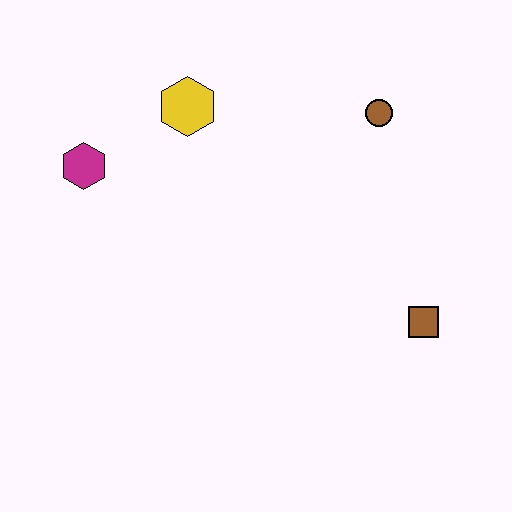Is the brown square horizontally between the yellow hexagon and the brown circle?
No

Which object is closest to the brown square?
The brown circle is closest to the brown square.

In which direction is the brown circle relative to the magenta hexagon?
The brown circle is to the right of the magenta hexagon.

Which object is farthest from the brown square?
The magenta hexagon is farthest from the brown square.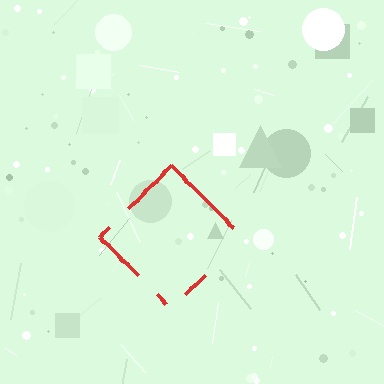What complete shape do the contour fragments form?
The contour fragments form a diamond.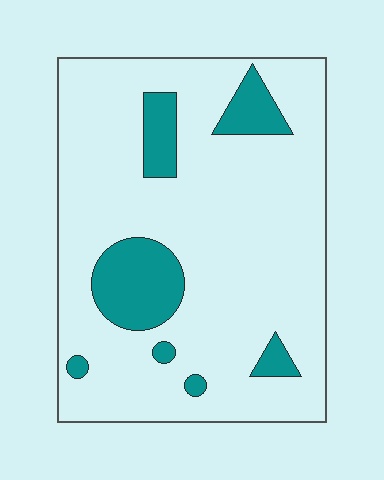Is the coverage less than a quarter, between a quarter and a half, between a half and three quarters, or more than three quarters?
Less than a quarter.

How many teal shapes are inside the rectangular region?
7.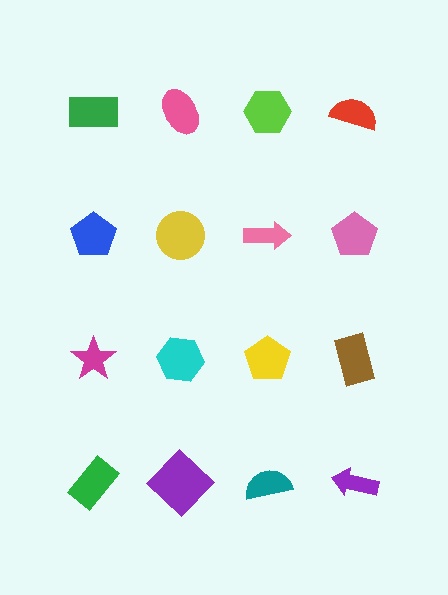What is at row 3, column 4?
A brown rectangle.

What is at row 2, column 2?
A yellow circle.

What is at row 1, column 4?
A red semicircle.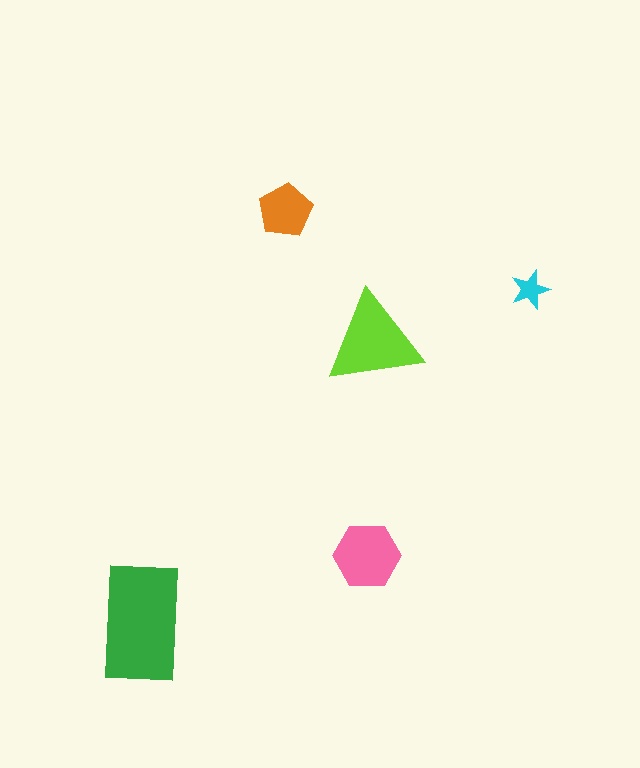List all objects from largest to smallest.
The green rectangle, the lime triangle, the pink hexagon, the orange pentagon, the cyan star.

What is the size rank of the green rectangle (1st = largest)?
1st.